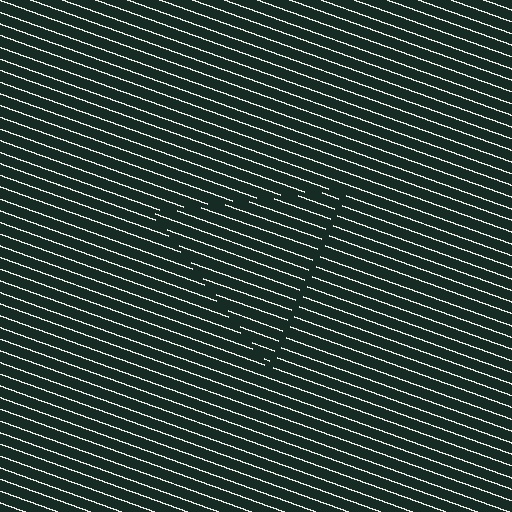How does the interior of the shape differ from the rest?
The interior of the shape contains the same grating, shifted by half a period — the contour is defined by the phase discontinuity where line-ends from the inner and outer gratings abut.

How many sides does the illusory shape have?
3 sides — the line-ends trace a triangle.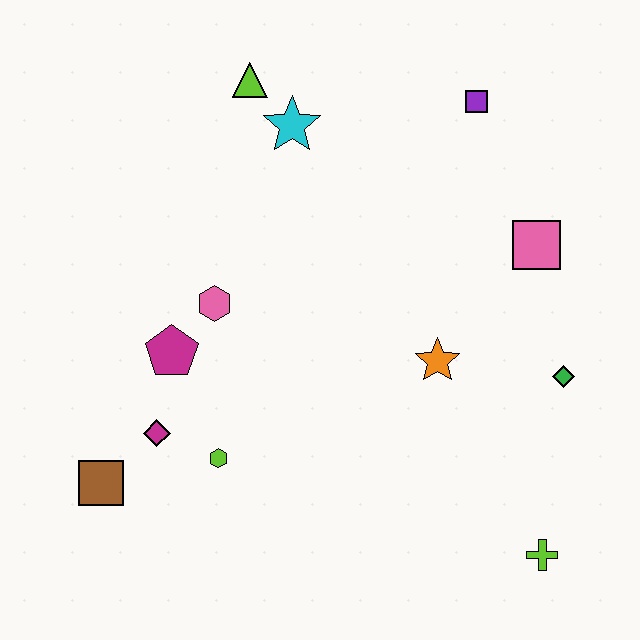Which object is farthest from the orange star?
The brown square is farthest from the orange star.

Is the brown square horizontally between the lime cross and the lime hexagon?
No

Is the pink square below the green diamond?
No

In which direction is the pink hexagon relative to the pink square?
The pink hexagon is to the left of the pink square.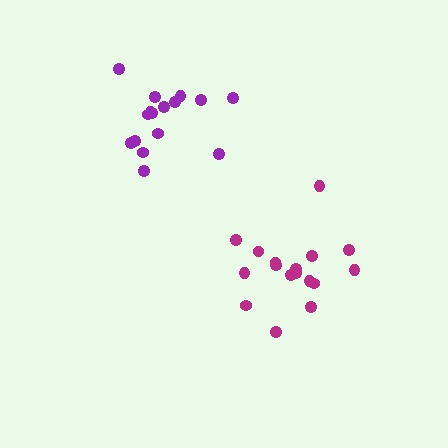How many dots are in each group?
Group 1: 16 dots, Group 2: 17 dots (33 total).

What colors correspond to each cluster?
The clusters are colored: purple, magenta.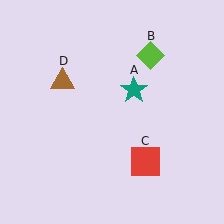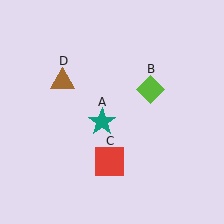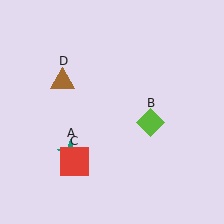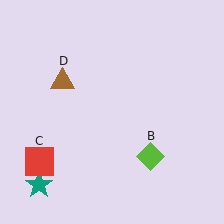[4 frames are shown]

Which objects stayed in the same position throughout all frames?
Brown triangle (object D) remained stationary.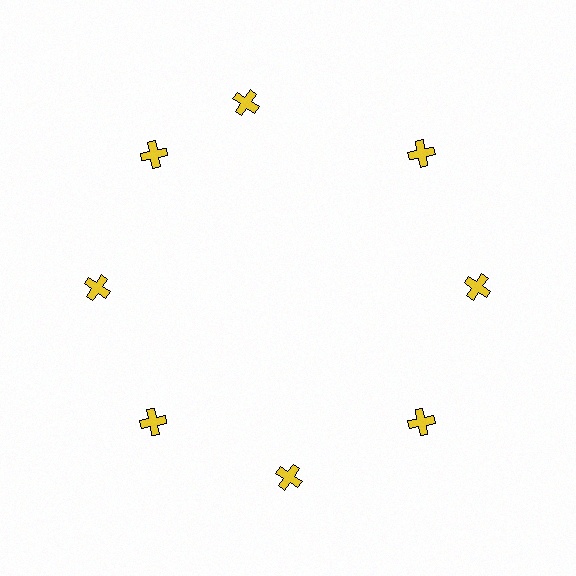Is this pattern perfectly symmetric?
No. The 8 yellow crosses are arranged in a ring, but one element near the 12 o'clock position is rotated out of alignment along the ring, breaking the 8-fold rotational symmetry.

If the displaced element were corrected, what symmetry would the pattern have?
It would have 8-fold rotational symmetry — the pattern would map onto itself every 45 degrees.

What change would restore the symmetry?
The symmetry would be restored by rotating it back into even spacing with its neighbors so that all 8 crosses sit at equal angles and equal distance from the center.